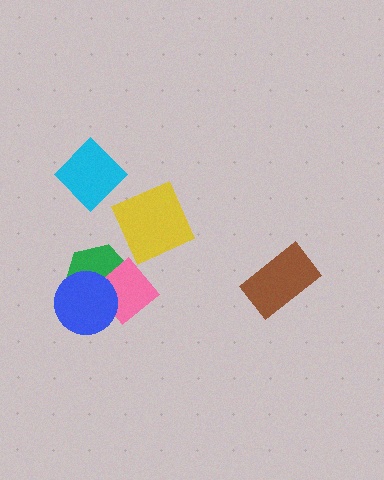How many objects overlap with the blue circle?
2 objects overlap with the blue circle.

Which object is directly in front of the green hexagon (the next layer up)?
The pink diamond is directly in front of the green hexagon.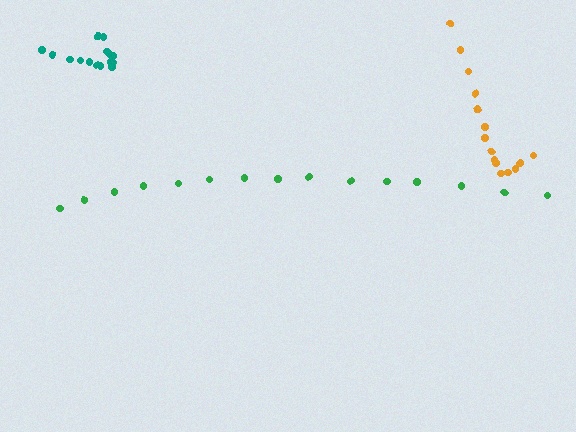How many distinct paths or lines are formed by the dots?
There are 3 distinct paths.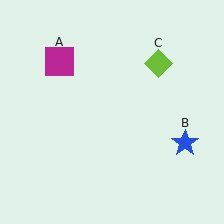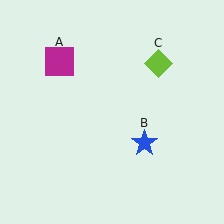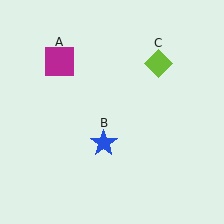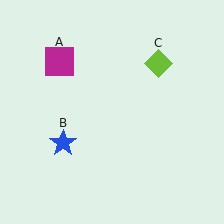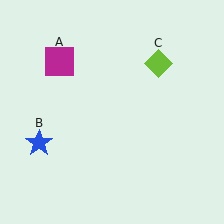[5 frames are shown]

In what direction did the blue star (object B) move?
The blue star (object B) moved left.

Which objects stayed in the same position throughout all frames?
Magenta square (object A) and lime diamond (object C) remained stationary.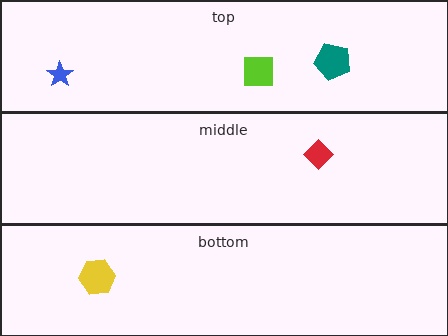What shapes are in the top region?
The teal pentagon, the blue star, the lime square.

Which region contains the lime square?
The top region.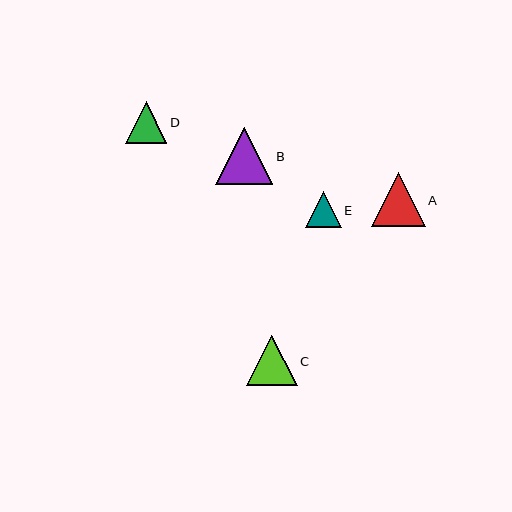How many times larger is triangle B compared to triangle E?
Triangle B is approximately 1.6 times the size of triangle E.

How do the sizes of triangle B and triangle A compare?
Triangle B and triangle A are approximately the same size.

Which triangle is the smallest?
Triangle E is the smallest with a size of approximately 36 pixels.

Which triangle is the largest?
Triangle B is the largest with a size of approximately 57 pixels.